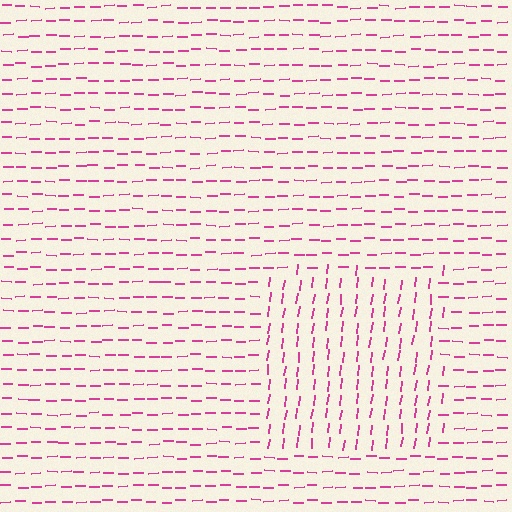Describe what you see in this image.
The image is filled with small magenta line segments. A rectangle region in the image has lines oriented differently from the surrounding lines, creating a visible texture boundary.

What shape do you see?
I see a rectangle.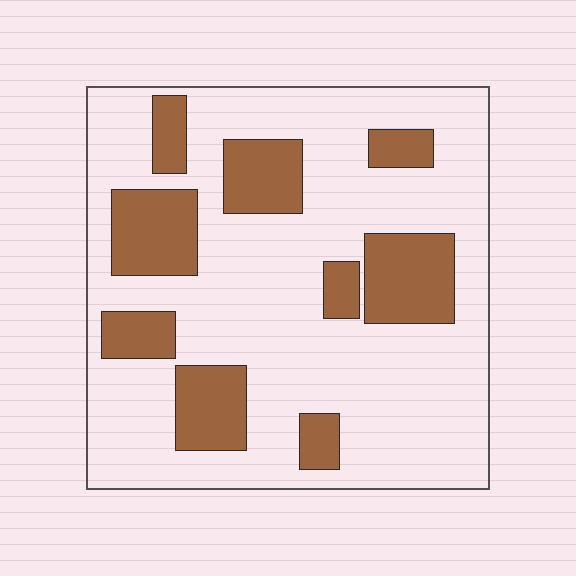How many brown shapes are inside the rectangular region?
9.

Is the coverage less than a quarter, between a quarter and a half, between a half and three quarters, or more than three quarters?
Between a quarter and a half.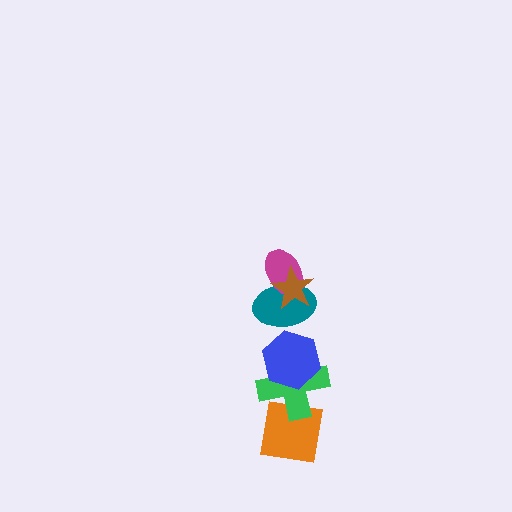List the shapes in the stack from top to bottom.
From top to bottom: the brown star, the magenta ellipse, the teal ellipse, the blue hexagon, the green cross, the orange square.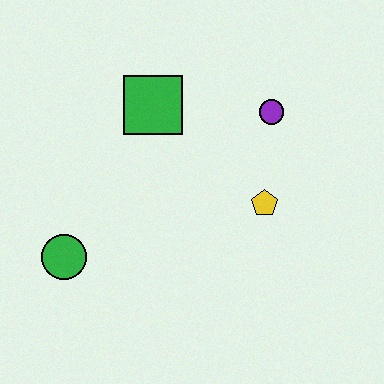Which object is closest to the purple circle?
The yellow pentagon is closest to the purple circle.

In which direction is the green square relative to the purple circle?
The green square is to the left of the purple circle.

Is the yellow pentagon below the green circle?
No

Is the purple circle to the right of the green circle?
Yes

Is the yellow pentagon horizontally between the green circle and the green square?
No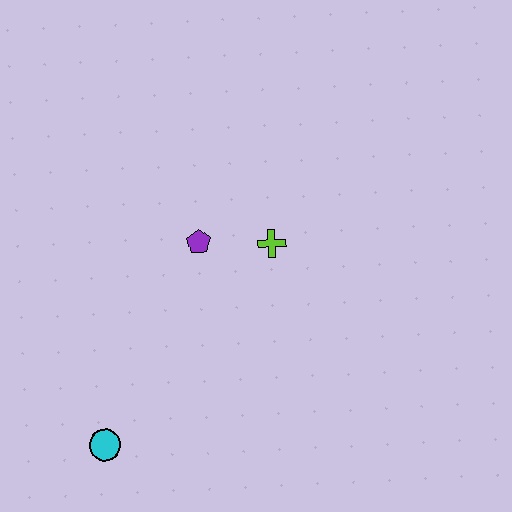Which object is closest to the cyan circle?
The purple pentagon is closest to the cyan circle.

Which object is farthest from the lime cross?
The cyan circle is farthest from the lime cross.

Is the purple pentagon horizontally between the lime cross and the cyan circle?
Yes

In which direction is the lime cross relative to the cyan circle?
The lime cross is above the cyan circle.